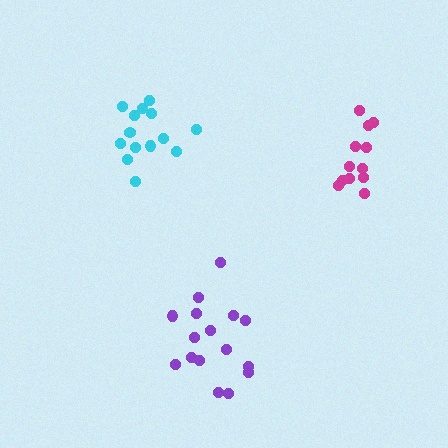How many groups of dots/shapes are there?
There are 3 groups.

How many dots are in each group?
Group 1: 12 dots, Group 2: 14 dots, Group 3: 16 dots (42 total).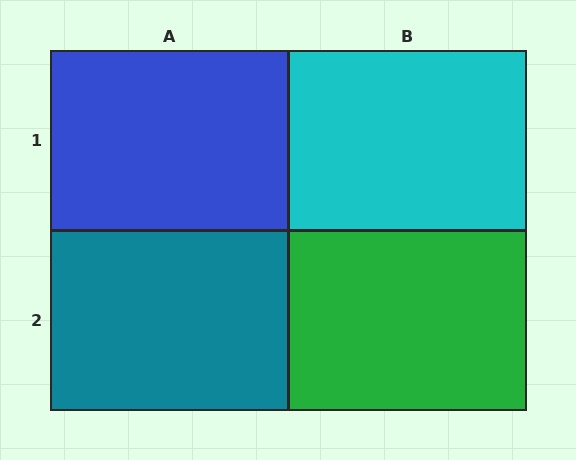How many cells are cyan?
1 cell is cyan.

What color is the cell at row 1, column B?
Cyan.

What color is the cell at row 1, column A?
Blue.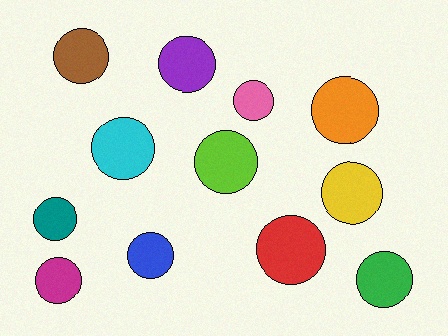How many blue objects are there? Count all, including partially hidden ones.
There is 1 blue object.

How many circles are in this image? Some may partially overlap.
There are 12 circles.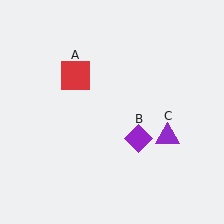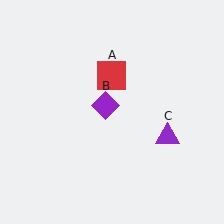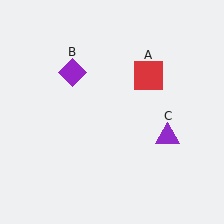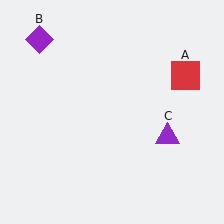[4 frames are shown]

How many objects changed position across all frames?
2 objects changed position: red square (object A), purple diamond (object B).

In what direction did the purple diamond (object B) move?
The purple diamond (object B) moved up and to the left.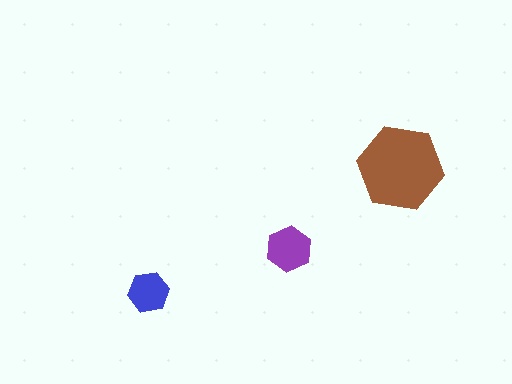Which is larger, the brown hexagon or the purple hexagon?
The brown one.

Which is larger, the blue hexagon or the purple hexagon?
The purple one.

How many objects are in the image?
There are 3 objects in the image.